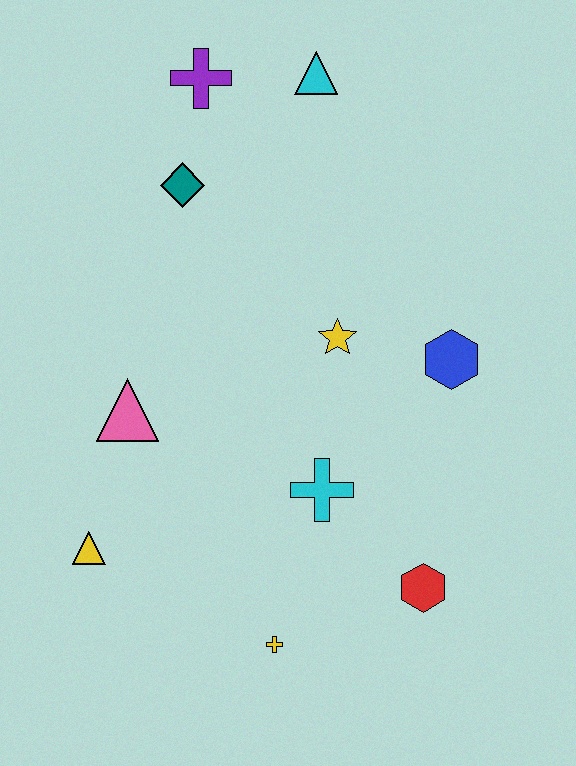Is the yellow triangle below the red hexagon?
No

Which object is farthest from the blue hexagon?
The yellow triangle is farthest from the blue hexagon.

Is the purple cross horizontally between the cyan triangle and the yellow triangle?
Yes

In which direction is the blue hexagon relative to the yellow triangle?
The blue hexagon is to the right of the yellow triangle.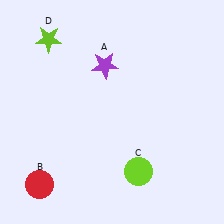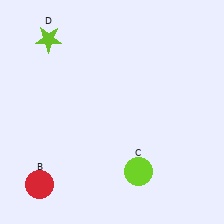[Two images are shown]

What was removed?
The purple star (A) was removed in Image 2.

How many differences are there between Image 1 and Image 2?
There is 1 difference between the two images.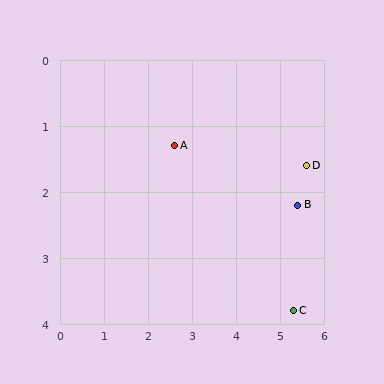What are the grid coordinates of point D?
Point D is at approximately (5.6, 1.6).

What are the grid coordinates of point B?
Point B is at approximately (5.4, 2.2).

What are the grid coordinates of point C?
Point C is at approximately (5.3, 3.8).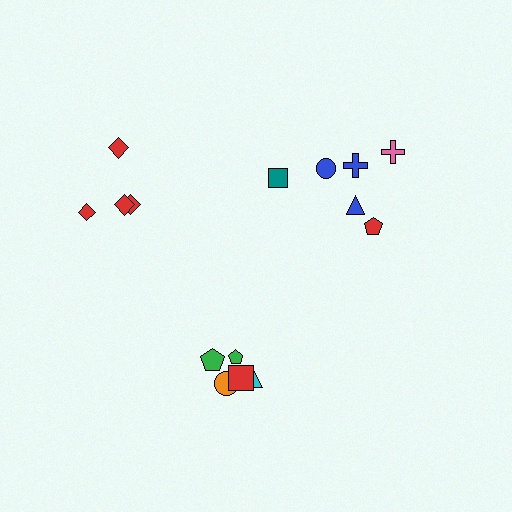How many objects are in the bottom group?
There are 5 objects.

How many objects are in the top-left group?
There are 4 objects.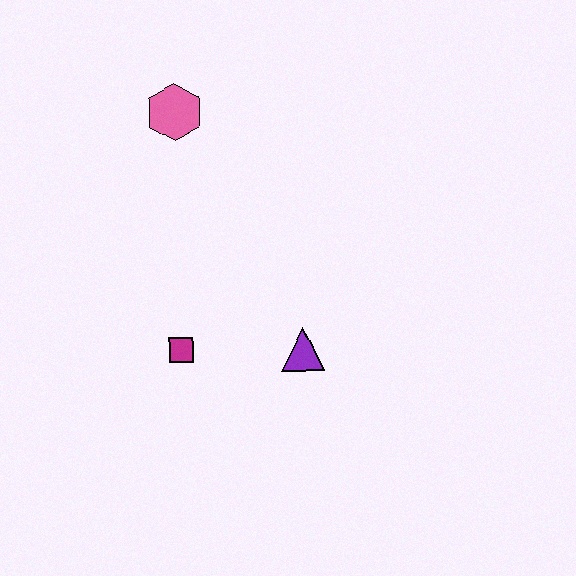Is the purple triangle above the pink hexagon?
No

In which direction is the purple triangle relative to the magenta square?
The purple triangle is to the right of the magenta square.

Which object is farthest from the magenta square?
The pink hexagon is farthest from the magenta square.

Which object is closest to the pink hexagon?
The magenta square is closest to the pink hexagon.